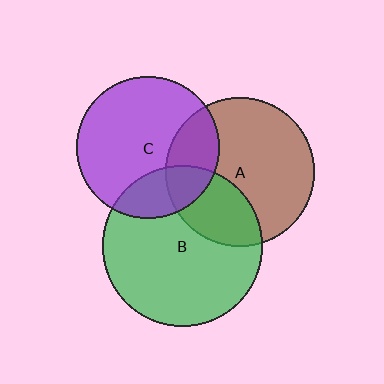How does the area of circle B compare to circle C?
Approximately 1.3 times.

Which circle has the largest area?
Circle B (green).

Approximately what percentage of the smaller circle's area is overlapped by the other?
Approximately 25%.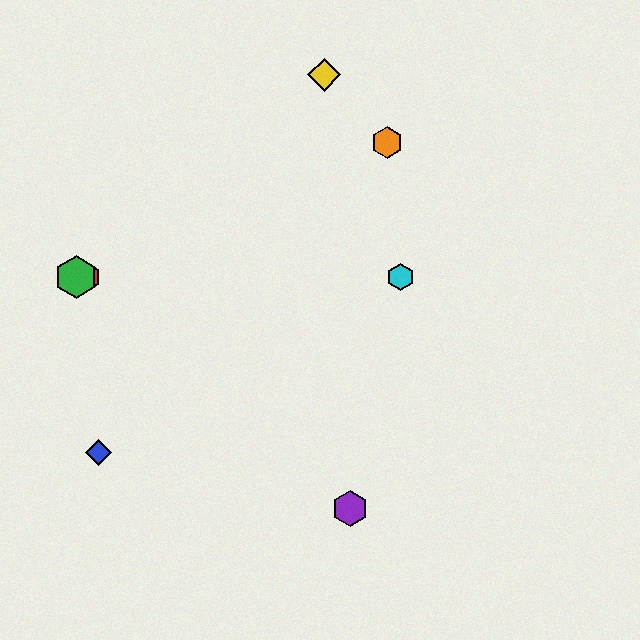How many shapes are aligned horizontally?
3 shapes (the red hexagon, the green hexagon, the cyan hexagon) are aligned horizontally.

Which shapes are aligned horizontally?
The red hexagon, the green hexagon, the cyan hexagon are aligned horizontally.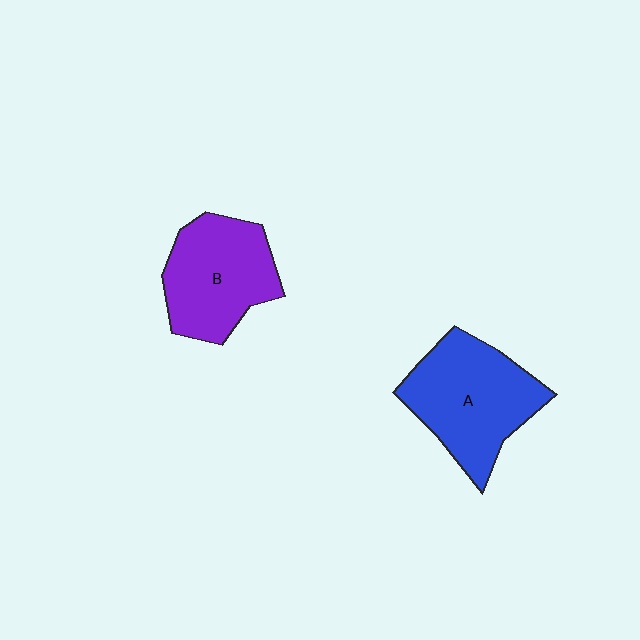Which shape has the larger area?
Shape A (blue).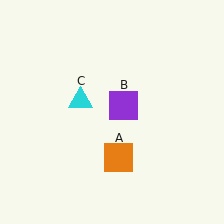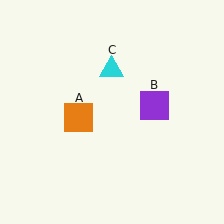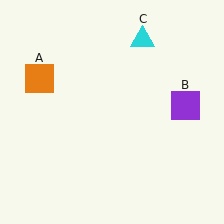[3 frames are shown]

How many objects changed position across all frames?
3 objects changed position: orange square (object A), purple square (object B), cyan triangle (object C).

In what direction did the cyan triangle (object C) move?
The cyan triangle (object C) moved up and to the right.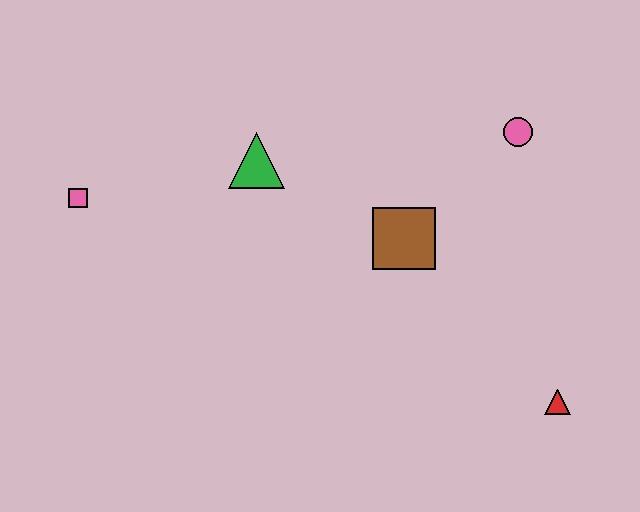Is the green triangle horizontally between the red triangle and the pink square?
Yes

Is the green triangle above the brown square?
Yes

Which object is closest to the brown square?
The pink circle is closest to the brown square.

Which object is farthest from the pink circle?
The pink square is farthest from the pink circle.